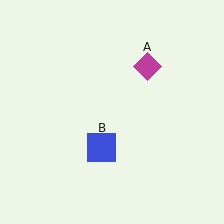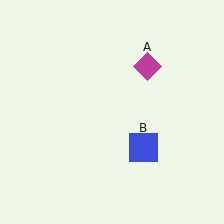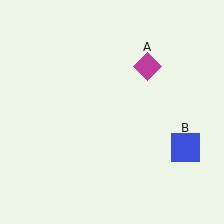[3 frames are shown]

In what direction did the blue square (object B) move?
The blue square (object B) moved right.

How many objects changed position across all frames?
1 object changed position: blue square (object B).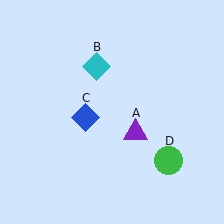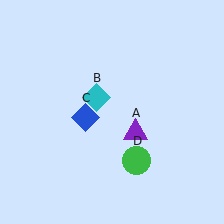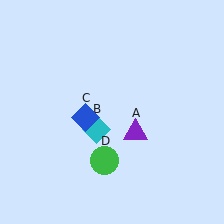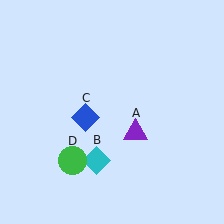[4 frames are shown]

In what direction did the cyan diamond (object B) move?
The cyan diamond (object B) moved down.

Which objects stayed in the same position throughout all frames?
Purple triangle (object A) and blue diamond (object C) remained stationary.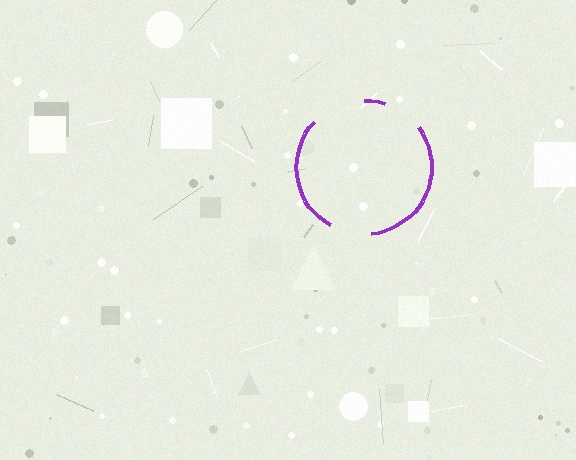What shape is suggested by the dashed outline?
The dashed outline suggests a circle.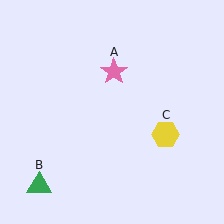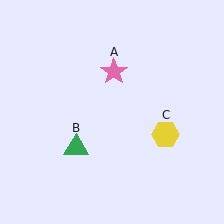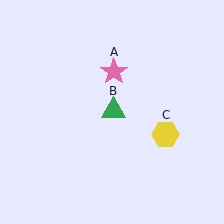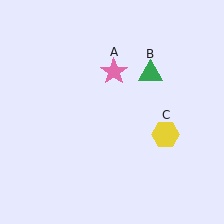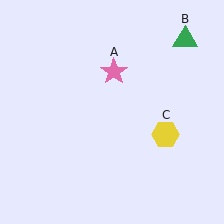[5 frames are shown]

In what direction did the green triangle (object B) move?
The green triangle (object B) moved up and to the right.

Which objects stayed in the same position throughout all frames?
Pink star (object A) and yellow hexagon (object C) remained stationary.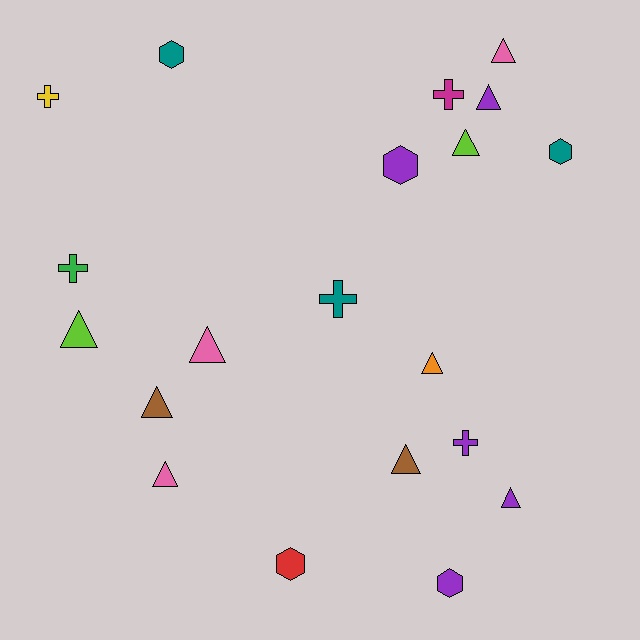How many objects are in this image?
There are 20 objects.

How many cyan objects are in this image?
There are no cyan objects.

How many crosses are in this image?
There are 5 crosses.